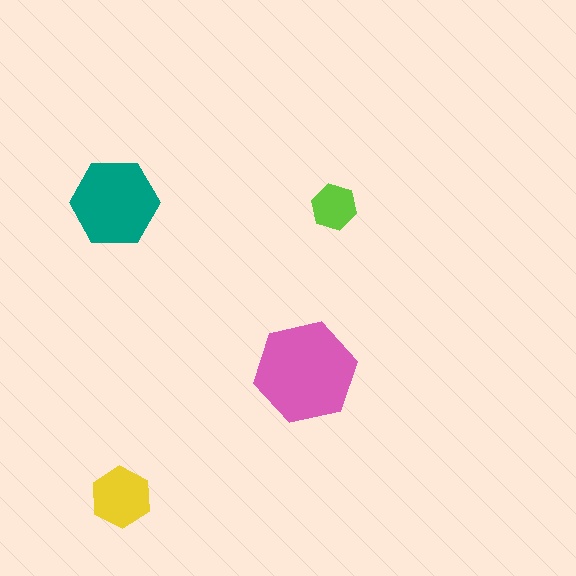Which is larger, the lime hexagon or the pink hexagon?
The pink one.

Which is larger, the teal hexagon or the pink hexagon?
The pink one.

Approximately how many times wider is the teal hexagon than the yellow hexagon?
About 1.5 times wider.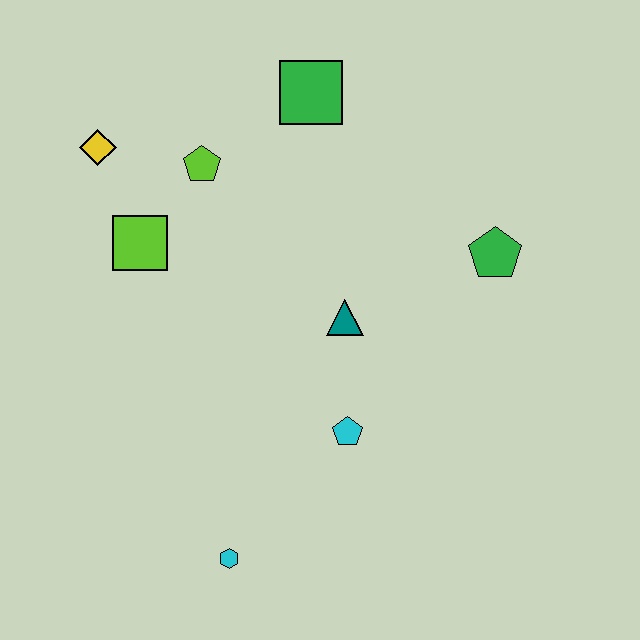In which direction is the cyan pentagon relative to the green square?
The cyan pentagon is below the green square.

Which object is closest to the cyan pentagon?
The teal triangle is closest to the cyan pentagon.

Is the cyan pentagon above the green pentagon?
No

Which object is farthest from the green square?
The cyan hexagon is farthest from the green square.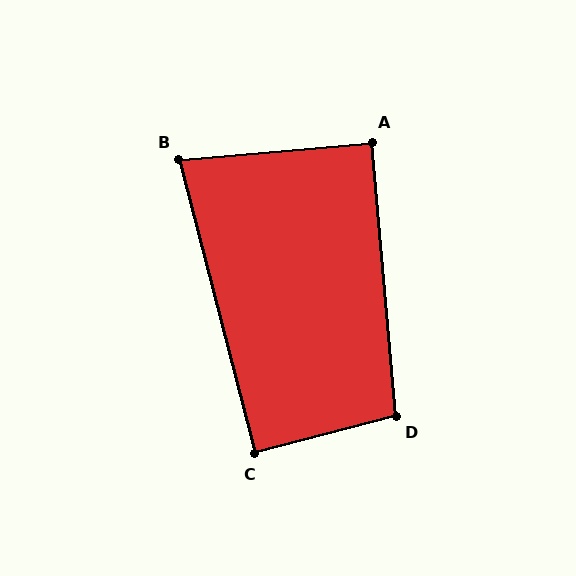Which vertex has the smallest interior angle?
B, at approximately 81 degrees.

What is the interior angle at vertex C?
Approximately 90 degrees (approximately right).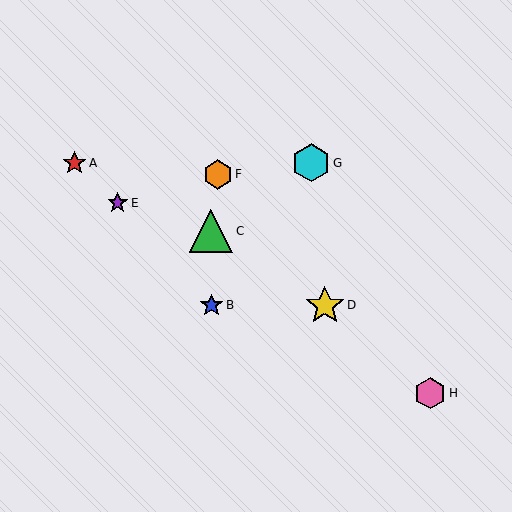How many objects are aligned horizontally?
2 objects (B, D) are aligned horizontally.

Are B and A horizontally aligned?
No, B is at y≈305 and A is at y≈163.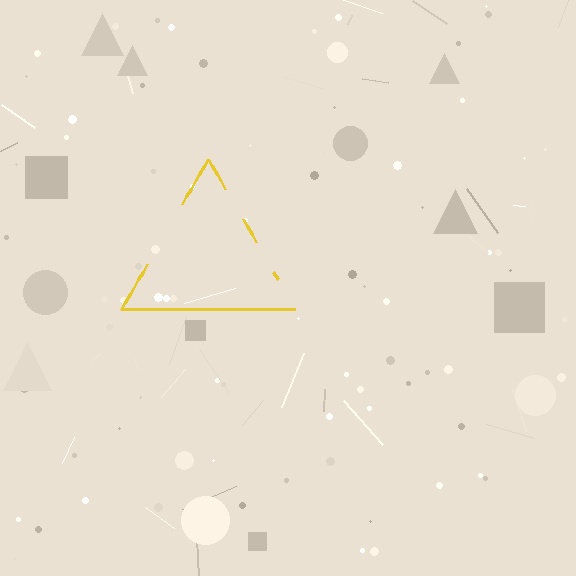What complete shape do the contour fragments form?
The contour fragments form a triangle.